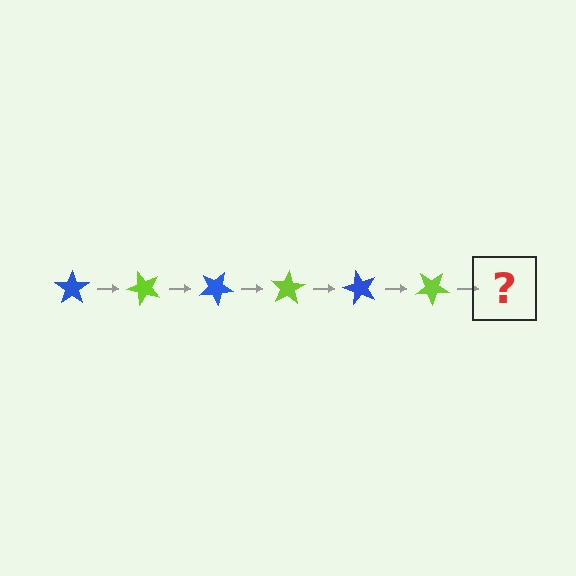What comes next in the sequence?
The next element should be a blue star, rotated 300 degrees from the start.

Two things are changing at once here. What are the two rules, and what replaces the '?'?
The two rules are that it rotates 50 degrees each step and the color cycles through blue and lime. The '?' should be a blue star, rotated 300 degrees from the start.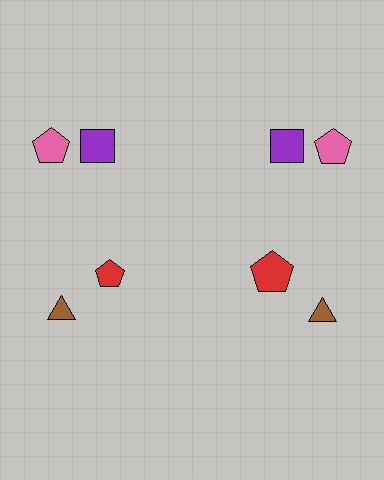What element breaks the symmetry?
The red pentagon on the right side has a different size than its mirror counterpart.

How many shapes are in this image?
There are 8 shapes in this image.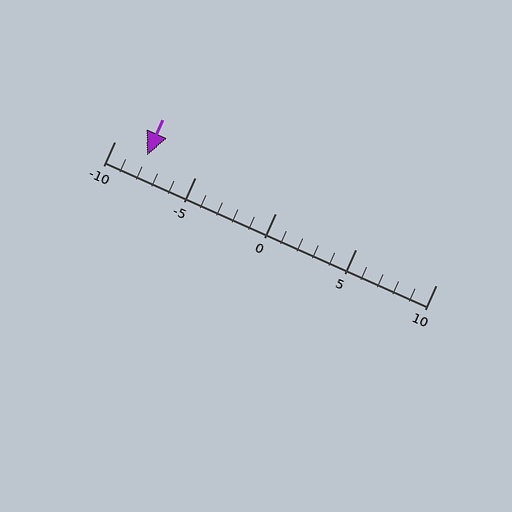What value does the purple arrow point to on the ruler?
The purple arrow points to approximately -8.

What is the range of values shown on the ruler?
The ruler shows values from -10 to 10.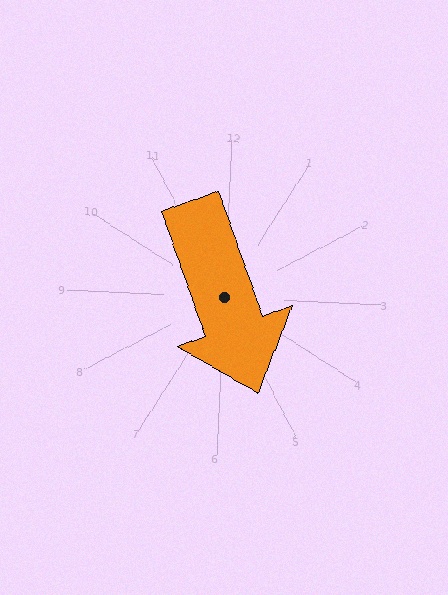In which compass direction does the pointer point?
South.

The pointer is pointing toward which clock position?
Roughly 5 o'clock.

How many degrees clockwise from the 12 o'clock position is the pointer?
Approximately 158 degrees.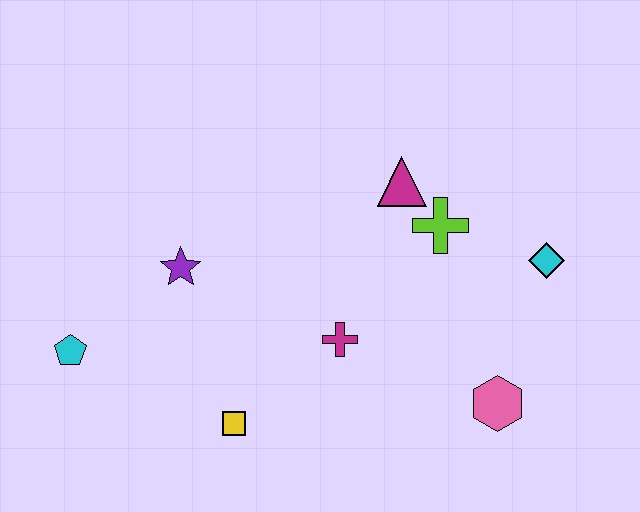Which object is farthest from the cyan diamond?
The cyan pentagon is farthest from the cyan diamond.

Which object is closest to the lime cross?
The magenta triangle is closest to the lime cross.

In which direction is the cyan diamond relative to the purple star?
The cyan diamond is to the right of the purple star.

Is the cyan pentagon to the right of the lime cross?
No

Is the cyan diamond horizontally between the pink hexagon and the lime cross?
No